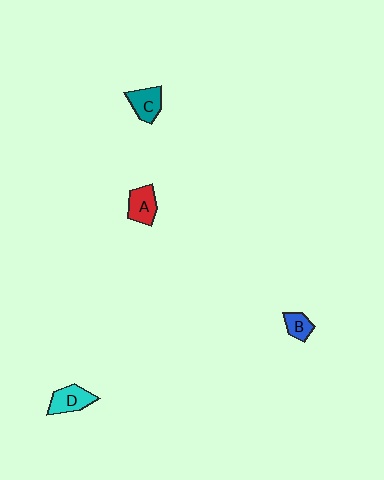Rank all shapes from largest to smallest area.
From largest to smallest: D (cyan), A (red), C (teal), B (blue).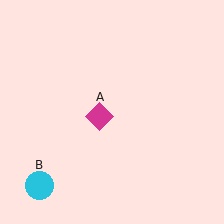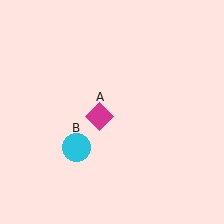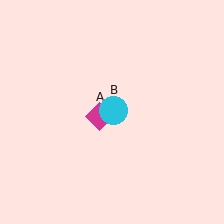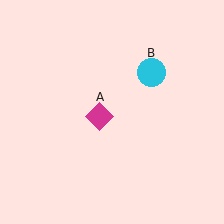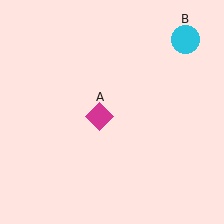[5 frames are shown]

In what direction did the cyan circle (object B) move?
The cyan circle (object B) moved up and to the right.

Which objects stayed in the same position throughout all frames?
Magenta diamond (object A) remained stationary.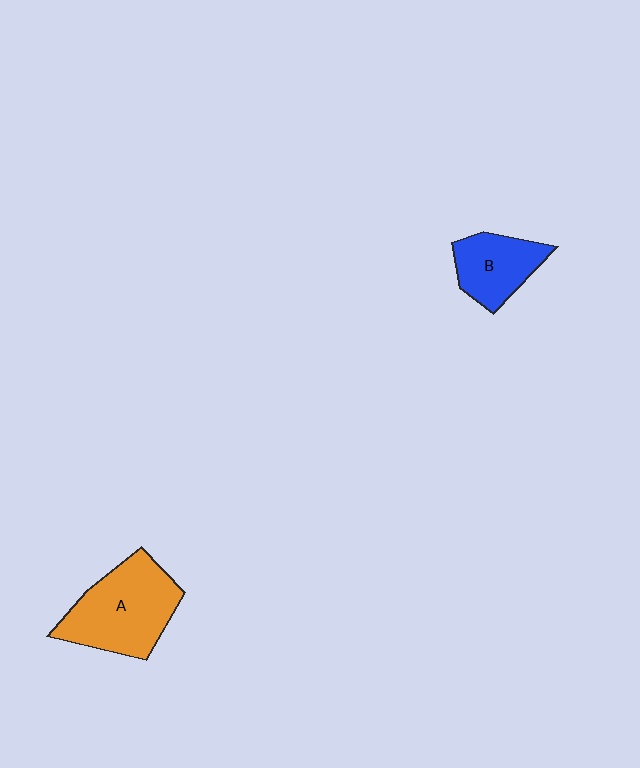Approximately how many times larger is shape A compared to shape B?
Approximately 1.6 times.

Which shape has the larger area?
Shape A (orange).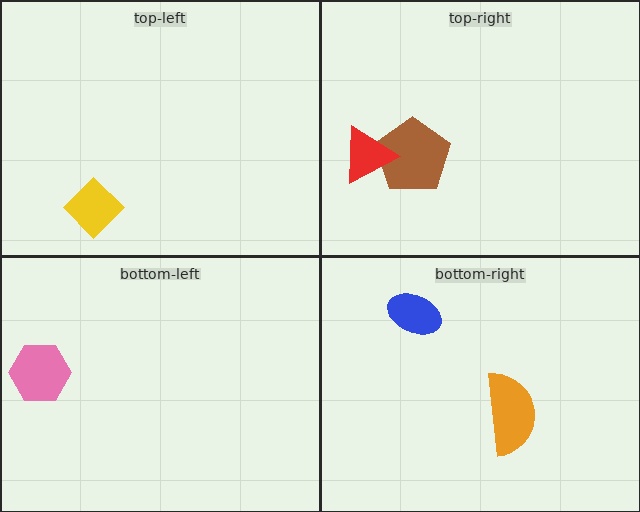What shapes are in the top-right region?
The brown pentagon, the red triangle.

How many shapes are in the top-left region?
1.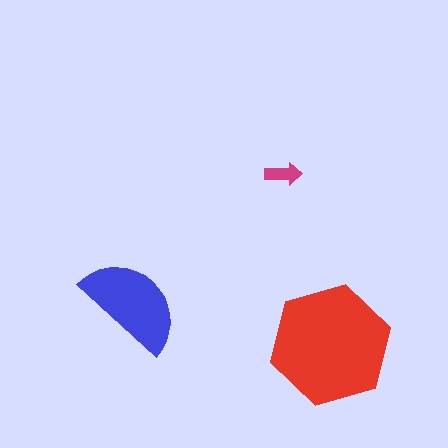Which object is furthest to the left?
The blue semicircle is leftmost.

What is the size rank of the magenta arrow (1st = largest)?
3rd.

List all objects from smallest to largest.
The magenta arrow, the blue semicircle, the red hexagon.